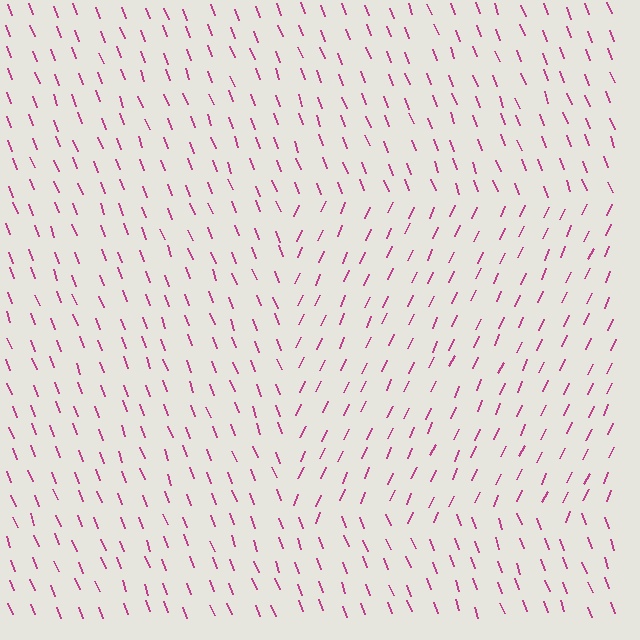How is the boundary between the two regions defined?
The boundary is defined purely by a change in line orientation (approximately 45 degrees difference). All lines are the same color and thickness.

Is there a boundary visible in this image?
Yes, there is a texture boundary formed by a change in line orientation.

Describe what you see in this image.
The image is filled with small magenta line segments. A rectangle region in the image has lines oriented differently from the surrounding lines, creating a visible texture boundary.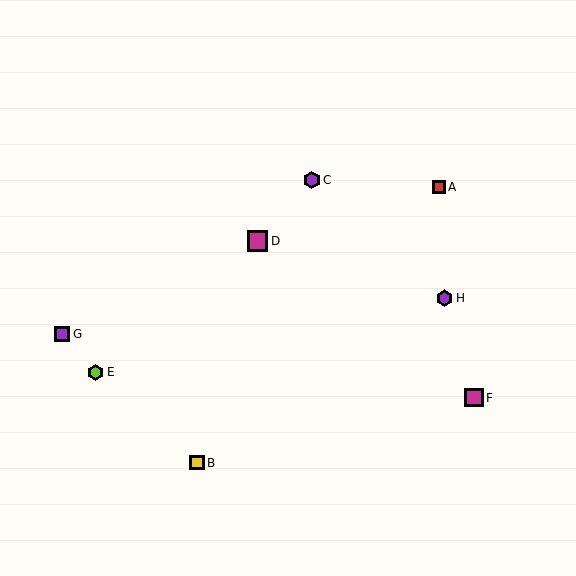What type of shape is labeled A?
Shape A is a red square.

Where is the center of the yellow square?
The center of the yellow square is at (197, 463).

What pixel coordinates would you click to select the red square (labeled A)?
Click at (439, 187) to select the red square A.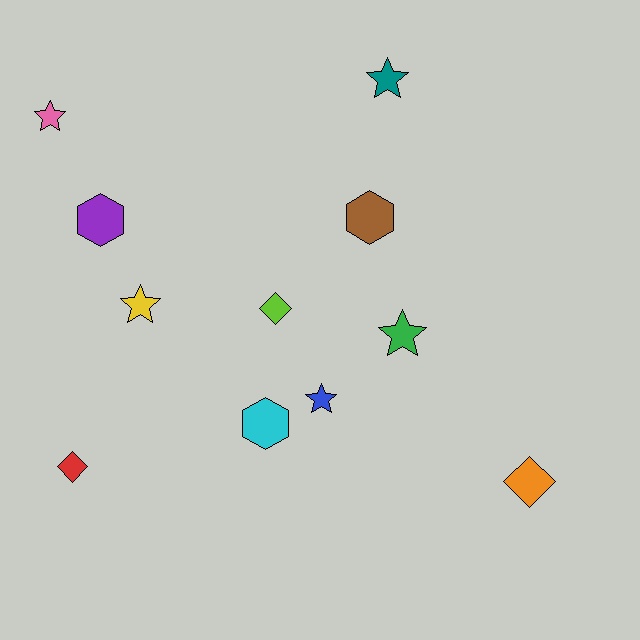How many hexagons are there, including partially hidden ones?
There are 3 hexagons.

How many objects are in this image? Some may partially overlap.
There are 11 objects.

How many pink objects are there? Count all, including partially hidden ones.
There is 1 pink object.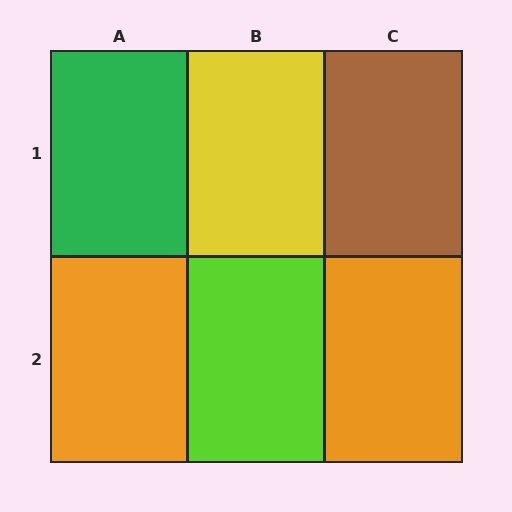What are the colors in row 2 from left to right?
Orange, lime, orange.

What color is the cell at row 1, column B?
Yellow.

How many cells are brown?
1 cell is brown.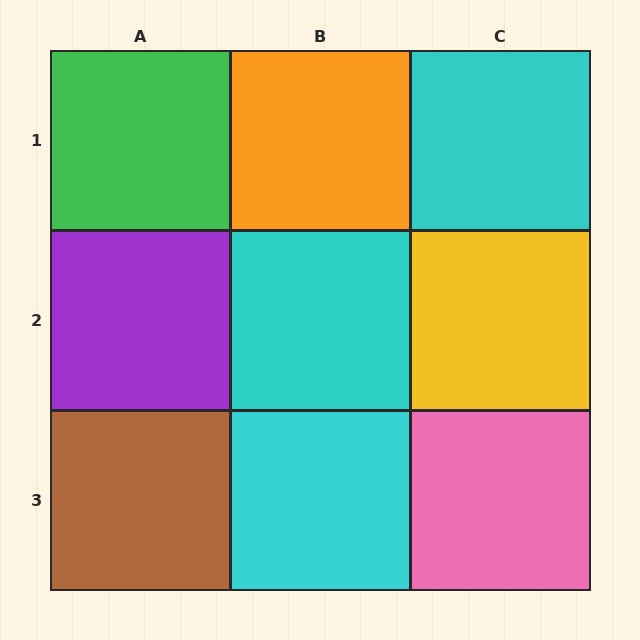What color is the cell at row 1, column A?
Green.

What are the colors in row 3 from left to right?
Brown, cyan, pink.